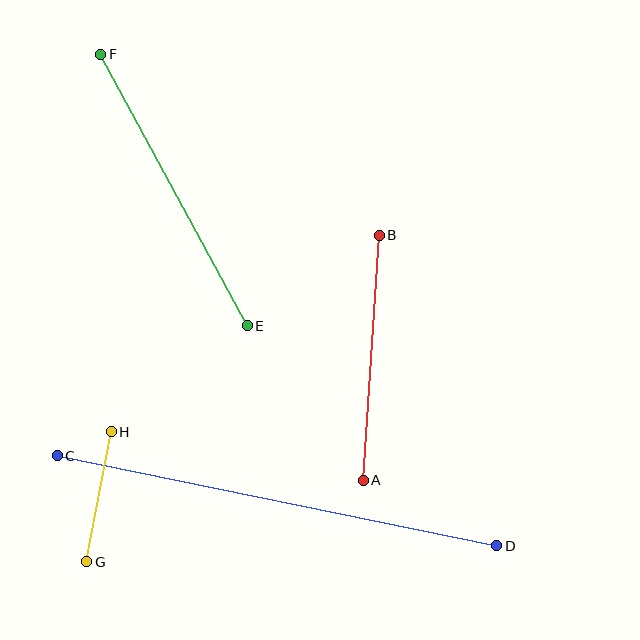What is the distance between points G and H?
The distance is approximately 133 pixels.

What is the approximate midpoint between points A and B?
The midpoint is at approximately (371, 358) pixels.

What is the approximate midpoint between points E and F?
The midpoint is at approximately (174, 190) pixels.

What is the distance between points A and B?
The distance is approximately 245 pixels.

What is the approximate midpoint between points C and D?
The midpoint is at approximately (277, 501) pixels.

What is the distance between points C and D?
The distance is approximately 449 pixels.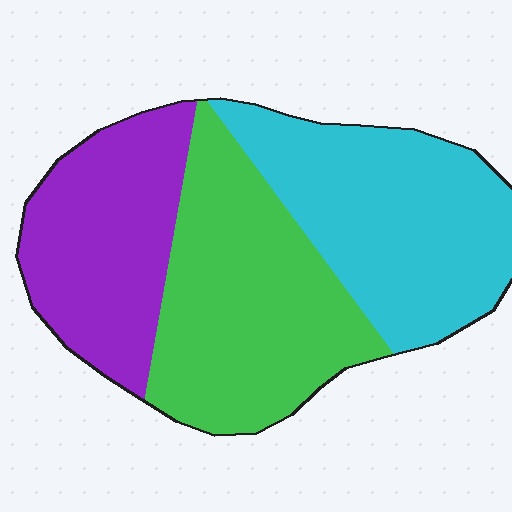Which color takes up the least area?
Purple, at roughly 30%.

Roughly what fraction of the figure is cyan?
Cyan takes up about one third (1/3) of the figure.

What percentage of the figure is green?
Green covers roughly 35% of the figure.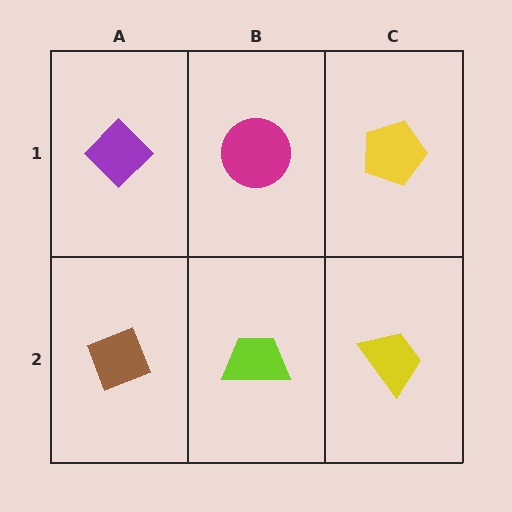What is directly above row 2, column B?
A magenta circle.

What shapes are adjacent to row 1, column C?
A yellow trapezoid (row 2, column C), a magenta circle (row 1, column B).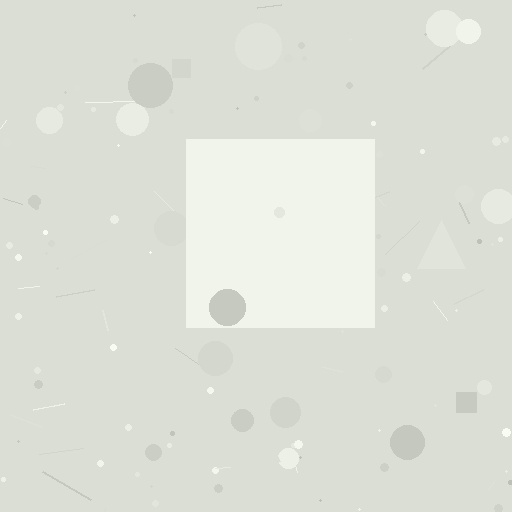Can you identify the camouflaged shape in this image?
The camouflaged shape is a square.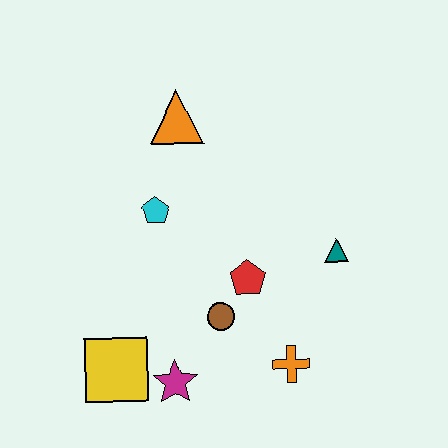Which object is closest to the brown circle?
The red pentagon is closest to the brown circle.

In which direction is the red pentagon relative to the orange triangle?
The red pentagon is below the orange triangle.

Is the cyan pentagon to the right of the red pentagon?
No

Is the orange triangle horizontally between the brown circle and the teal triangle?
No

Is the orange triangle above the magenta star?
Yes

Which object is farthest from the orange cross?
The orange triangle is farthest from the orange cross.